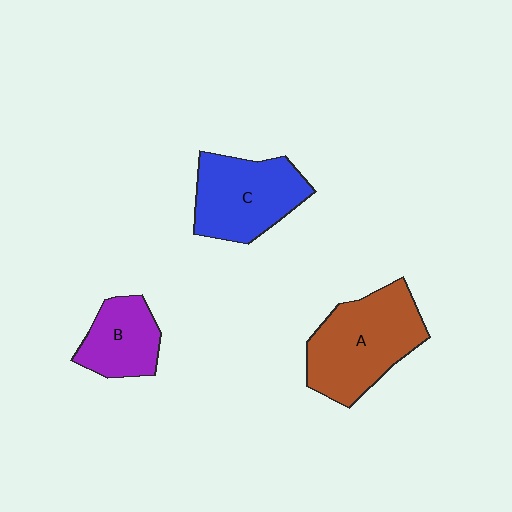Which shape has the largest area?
Shape A (brown).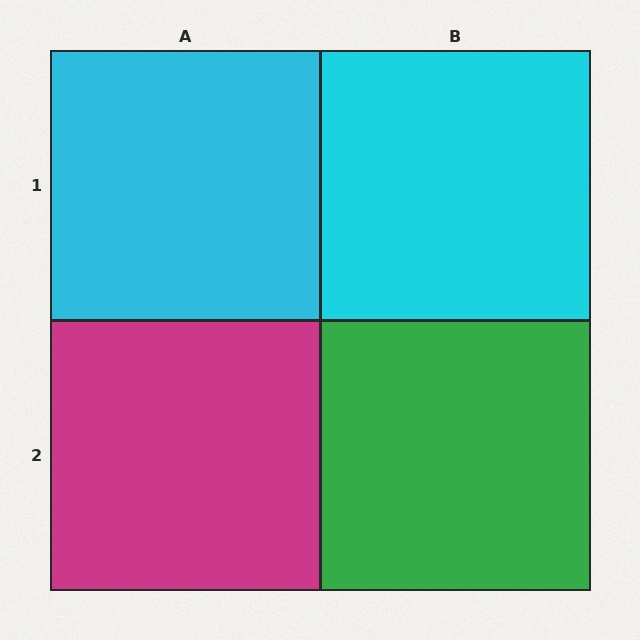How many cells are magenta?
1 cell is magenta.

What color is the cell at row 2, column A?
Magenta.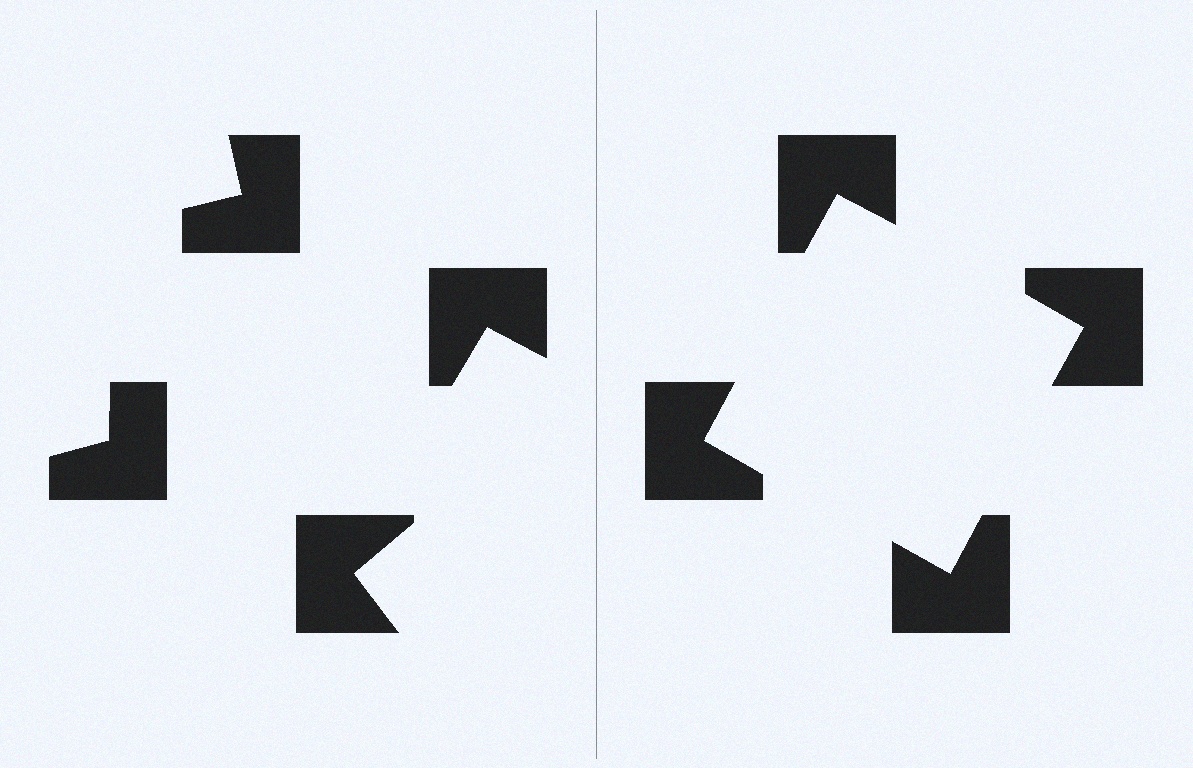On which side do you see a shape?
An illusory square appears on the right side. On the left side the wedge cuts are rotated, so no coherent shape forms.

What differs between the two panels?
The notched squares are positioned identically on both sides; only the wedge orientations differ. On the right they align to a square; on the left they are misaligned.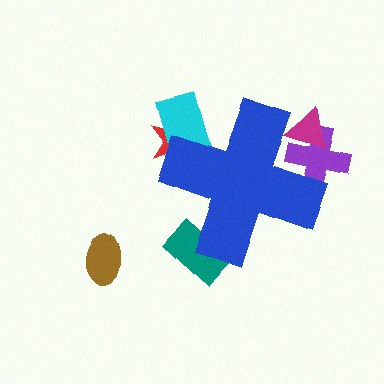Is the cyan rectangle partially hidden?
Yes, the cyan rectangle is partially hidden behind the blue cross.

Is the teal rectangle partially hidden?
Yes, the teal rectangle is partially hidden behind the blue cross.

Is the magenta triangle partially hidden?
Yes, the magenta triangle is partially hidden behind the blue cross.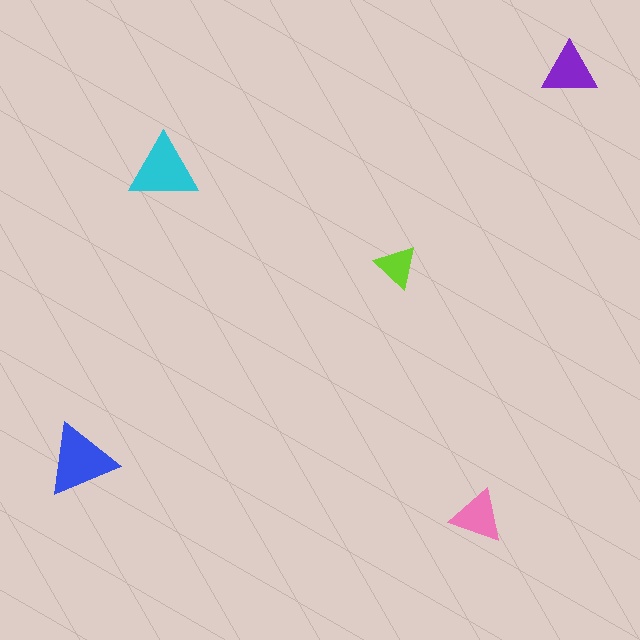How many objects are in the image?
There are 5 objects in the image.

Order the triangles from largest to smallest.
the blue one, the cyan one, the purple one, the pink one, the lime one.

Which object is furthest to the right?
The purple triangle is rightmost.